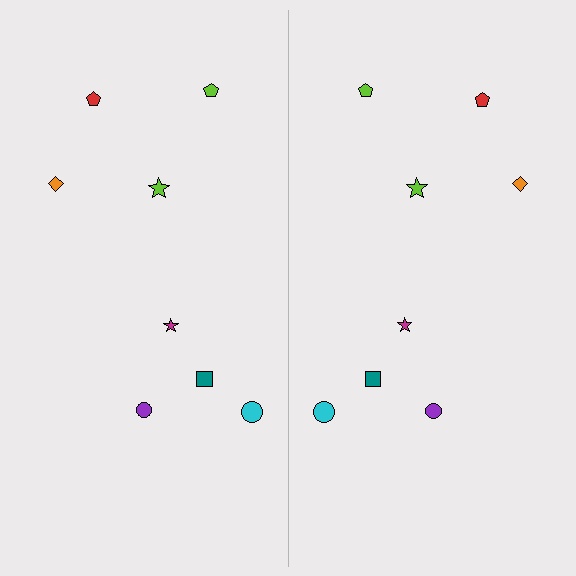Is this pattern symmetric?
Yes, this pattern has bilateral (reflection) symmetry.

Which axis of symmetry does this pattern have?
The pattern has a vertical axis of symmetry running through the center of the image.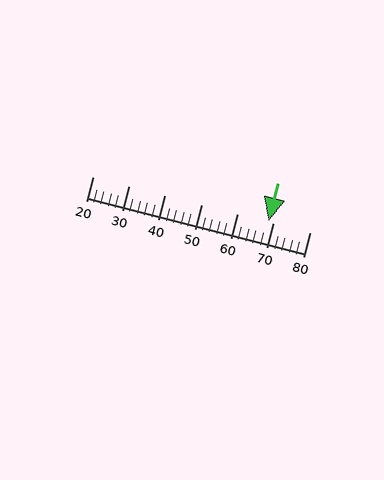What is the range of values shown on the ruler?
The ruler shows values from 20 to 80.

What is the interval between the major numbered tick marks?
The major tick marks are spaced 10 units apart.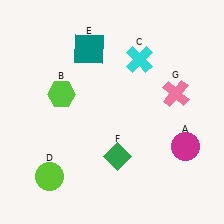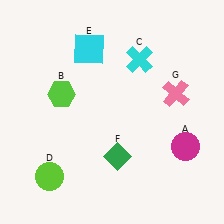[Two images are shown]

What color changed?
The square (E) changed from teal in Image 1 to cyan in Image 2.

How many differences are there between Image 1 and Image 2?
There is 1 difference between the two images.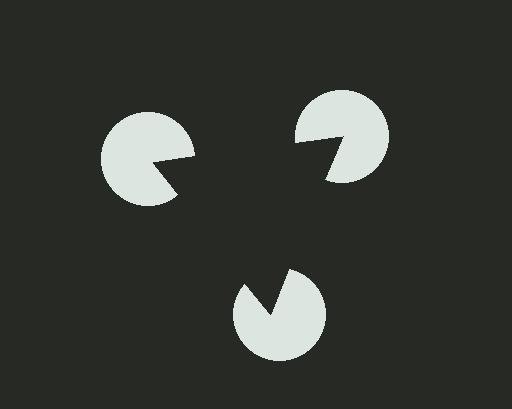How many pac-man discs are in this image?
There are 3 — one at each vertex of the illusory triangle.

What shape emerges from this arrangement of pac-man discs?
An illusory triangle — its edges are inferred from the aligned wedge cuts in the pac-man discs, not physically drawn.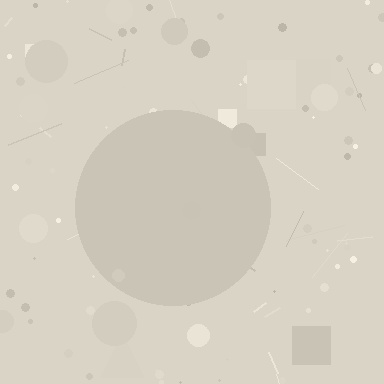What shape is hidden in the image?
A circle is hidden in the image.